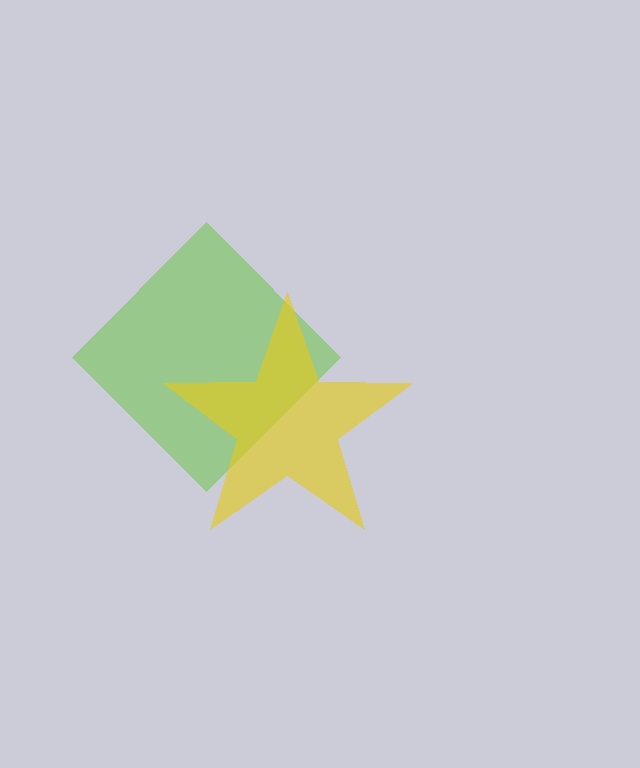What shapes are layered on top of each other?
The layered shapes are: a lime diamond, a yellow star.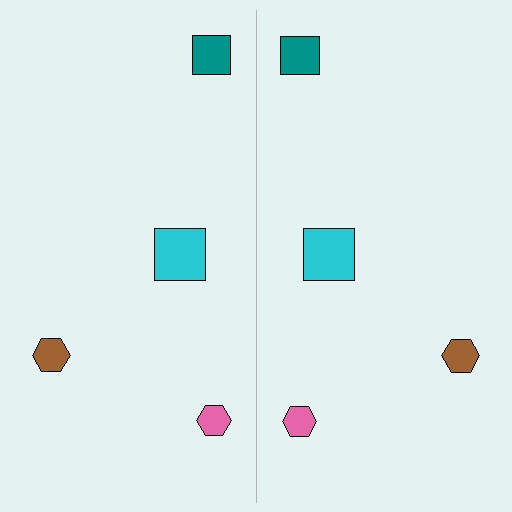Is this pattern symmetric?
Yes, this pattern has bilateral (reflection) symmetry.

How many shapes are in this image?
There are 8 shapes in this image.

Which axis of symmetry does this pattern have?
The pattern has a vertical axis of symmetry running through the center of the image.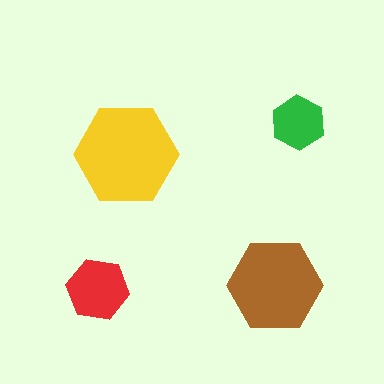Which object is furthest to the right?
The green hexagon is rightmost.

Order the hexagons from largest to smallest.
the yellow one, the brown one, the red one, the green one.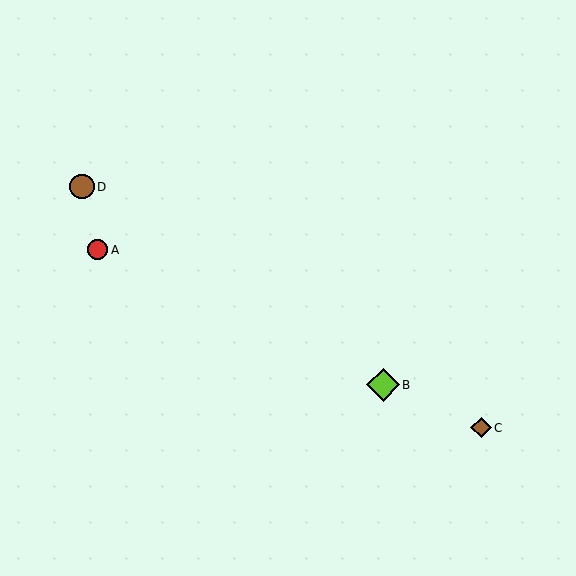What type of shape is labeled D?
Shape D is a brown circle.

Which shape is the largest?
The lime diamond (labeled B) is the largest.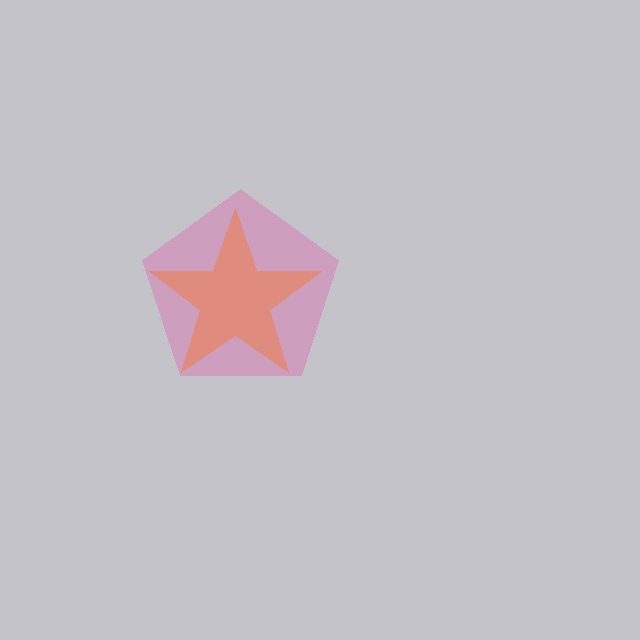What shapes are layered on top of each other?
The layered shapes are: an orange star, a pink pentagon.